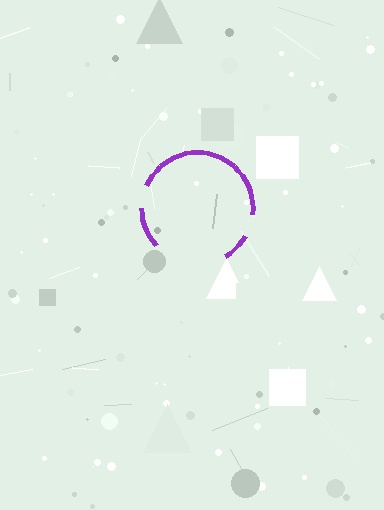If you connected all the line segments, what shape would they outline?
They would outline a circle.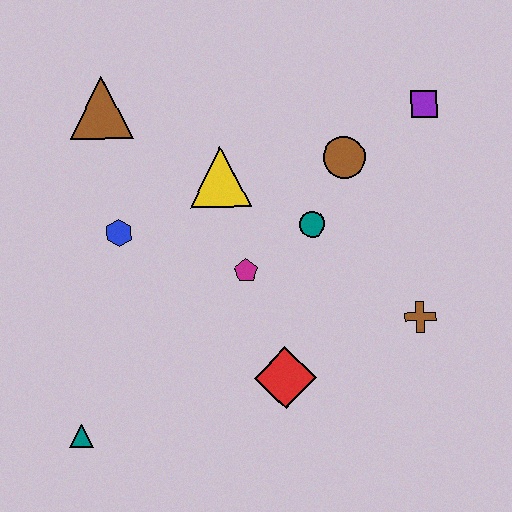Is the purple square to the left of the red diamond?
No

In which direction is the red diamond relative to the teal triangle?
The red diamond is to the right of the teal triangle.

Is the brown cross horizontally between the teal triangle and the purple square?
Yes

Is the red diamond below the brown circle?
Yes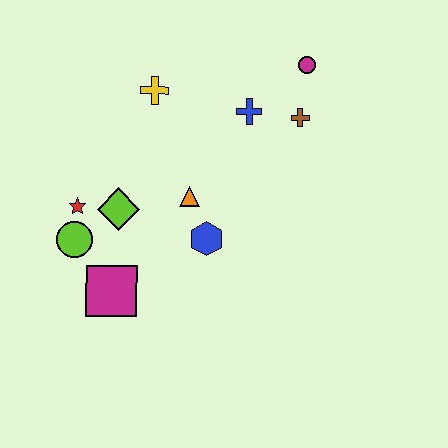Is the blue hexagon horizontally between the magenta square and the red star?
No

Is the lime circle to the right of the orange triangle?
No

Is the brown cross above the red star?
Yes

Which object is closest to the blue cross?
The brown cross is closest to the blue cross.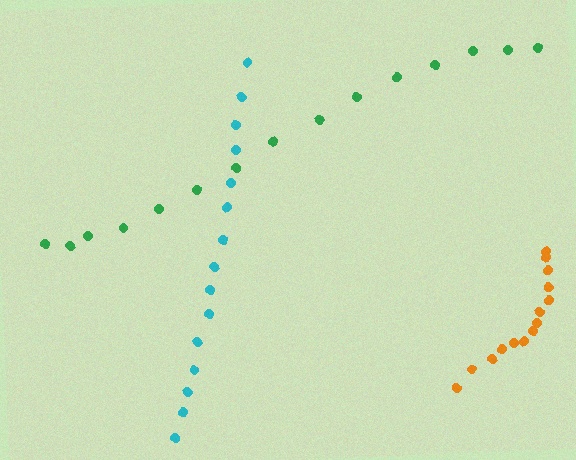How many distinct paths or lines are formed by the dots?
There are 3 distinct paths.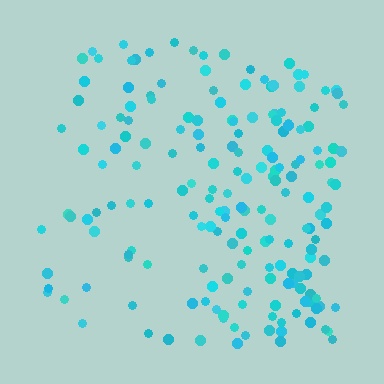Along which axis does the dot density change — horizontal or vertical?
Horizontal.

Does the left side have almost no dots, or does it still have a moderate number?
Still a moderate number, just noticeably fewer than the right.